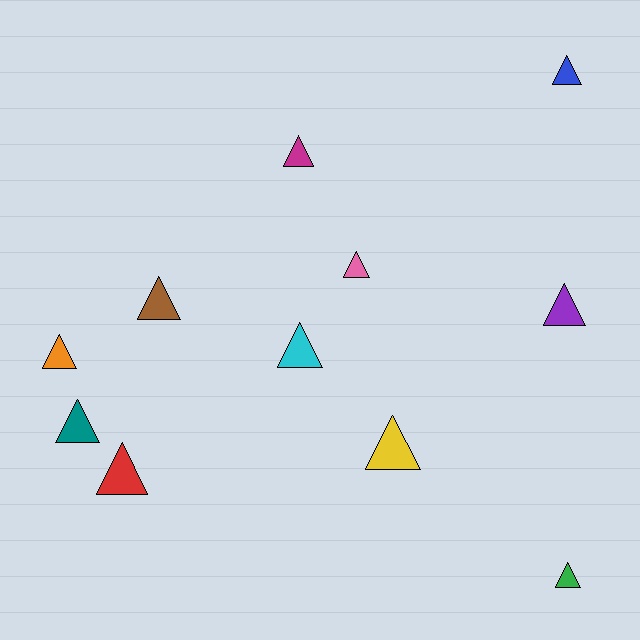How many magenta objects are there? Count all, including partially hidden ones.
There is 1 magenta object.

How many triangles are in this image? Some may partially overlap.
There are 11 triangles.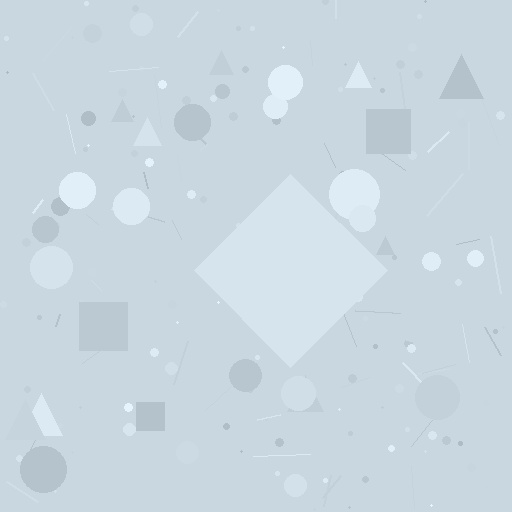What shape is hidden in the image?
A diamond is hidden in the image.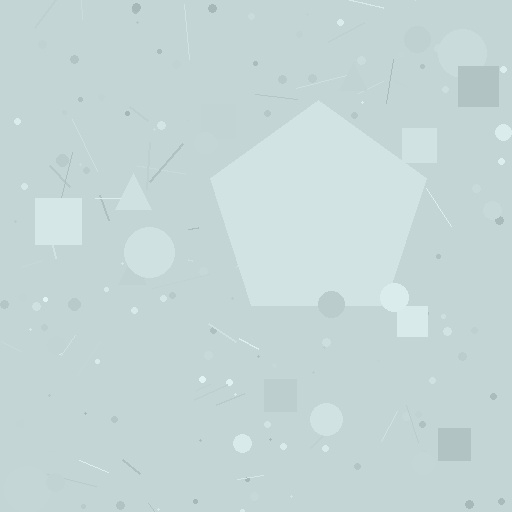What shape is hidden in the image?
A pentagon is hidden in the image.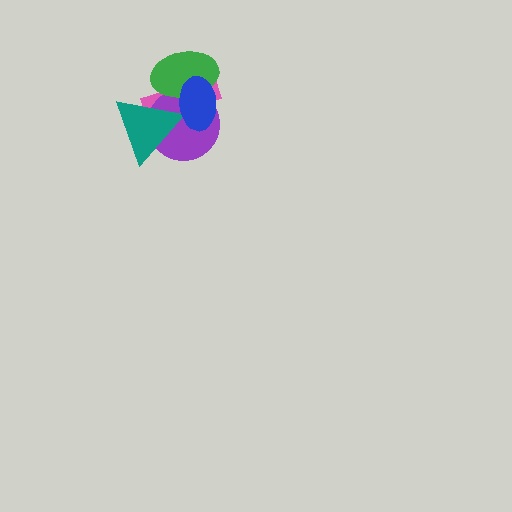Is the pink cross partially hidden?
Yes, it is partially covered by another shape.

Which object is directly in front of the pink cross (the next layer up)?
The purple circle is directly in front of the pink cross.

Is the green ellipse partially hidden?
Yes, it is partially covered by another shape.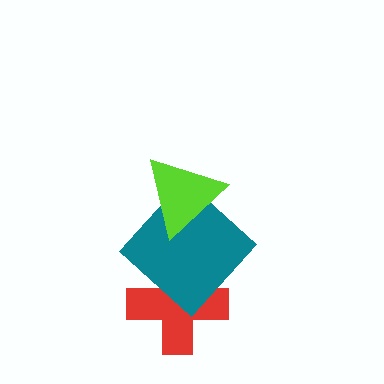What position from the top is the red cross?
The red cross is 3rd from the top.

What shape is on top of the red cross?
The teal diamond is on top of the red cross.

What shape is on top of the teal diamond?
The lime triangle is on top of the teal diamond.